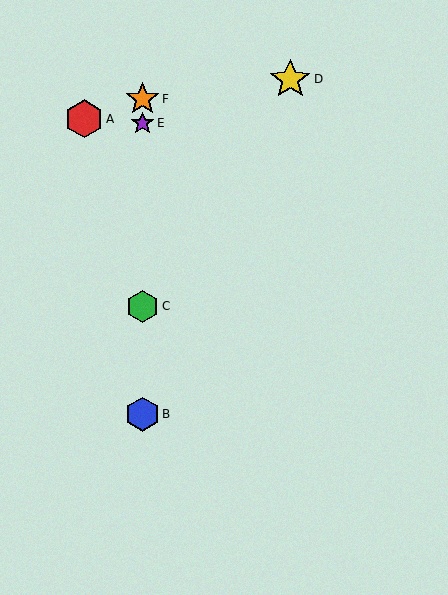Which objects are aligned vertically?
Objects B, C, E, F are aligned vertically.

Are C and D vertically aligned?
No, C is at x≈142 and D is at x≈290.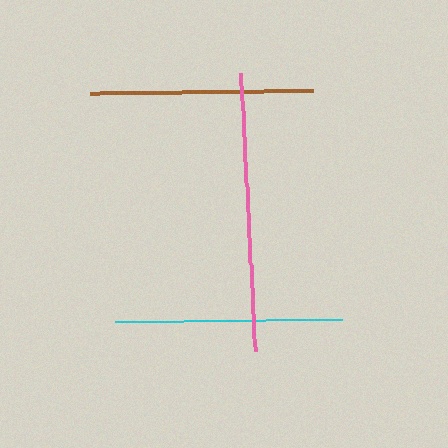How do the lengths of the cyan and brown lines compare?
The cyan and brown lines are approximately the same length.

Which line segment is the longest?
The pink line is the longest at approximately 278 pixels.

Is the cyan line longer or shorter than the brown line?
The cyan line is longer than the brown line.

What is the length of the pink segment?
The pink segment is approximately 278 pixels long.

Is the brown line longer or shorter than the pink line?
The pink line is longer than the brown line.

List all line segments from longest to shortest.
From longest to shortest: pink, cyan, brown.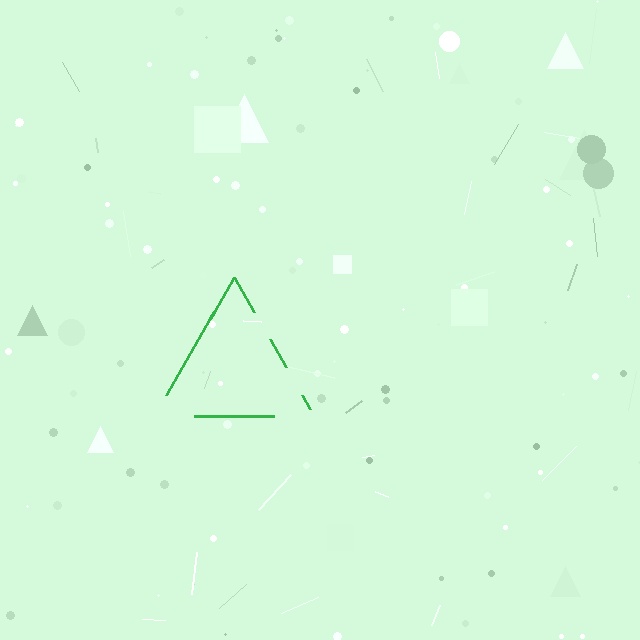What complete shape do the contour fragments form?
The contour fragments form a triangle.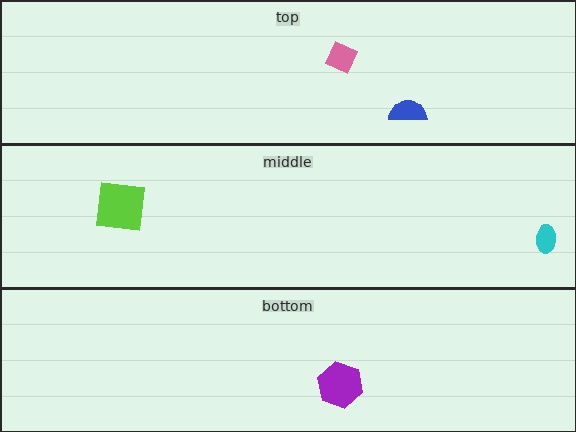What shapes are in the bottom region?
The purple hexagon.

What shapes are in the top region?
The pink diamond, the blue semicircle.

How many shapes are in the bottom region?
1.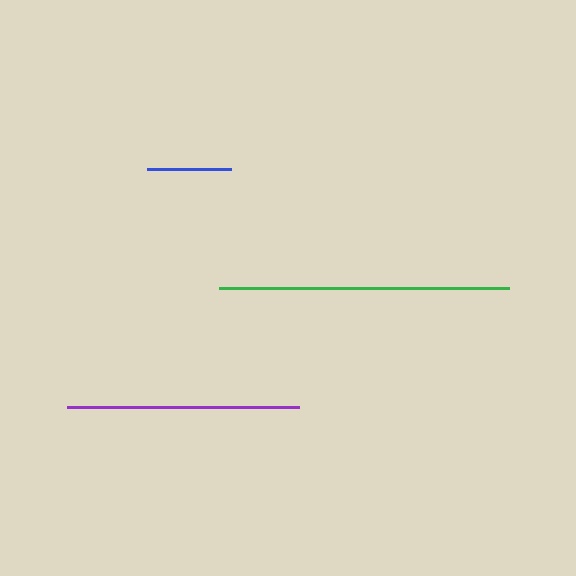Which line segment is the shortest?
The blue line is the shortest at approximately 83 pixels.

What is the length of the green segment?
The green segment is approximately 290 pixels long.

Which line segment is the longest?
The green line is the longest at approximately 290 pixels.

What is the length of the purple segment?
The purple segment is approximately 233 pixels long.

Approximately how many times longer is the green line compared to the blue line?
The green line is approximately 3.5 times the length of the blue line.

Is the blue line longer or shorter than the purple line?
The purple line is longer than the blue line.